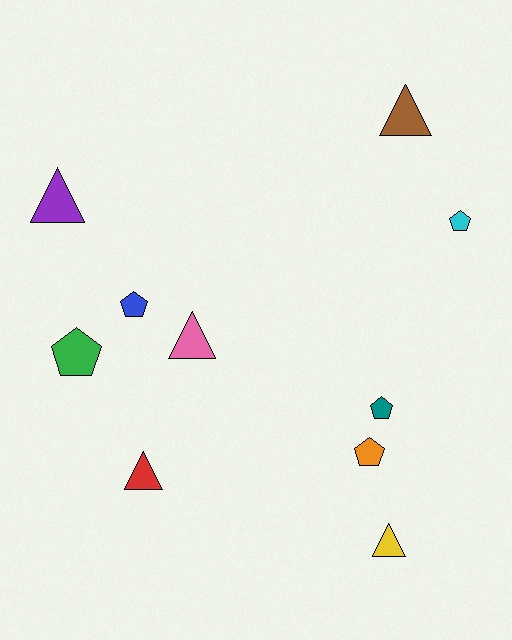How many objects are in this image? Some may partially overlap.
There are 10 objects.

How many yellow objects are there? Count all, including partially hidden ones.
There is 1 yellow object.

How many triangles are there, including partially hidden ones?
There are 5 triangles.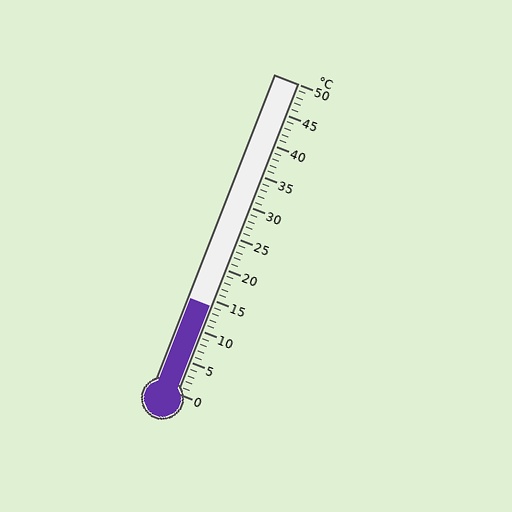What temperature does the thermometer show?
The thermometer shows approximately 14°C.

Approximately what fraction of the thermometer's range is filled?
The thermometer is filled to approximately 30% of its range.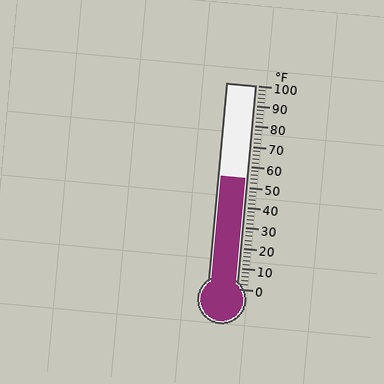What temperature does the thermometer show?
The thermometer shows approximately 54°F.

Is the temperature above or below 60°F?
The temperature is below 60°F.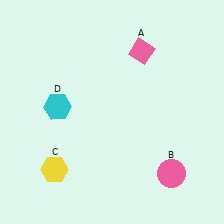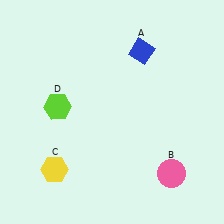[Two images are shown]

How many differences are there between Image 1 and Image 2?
There are 2 differences between the two images.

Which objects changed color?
A changed from pink to blue. D changed from cyan to lime.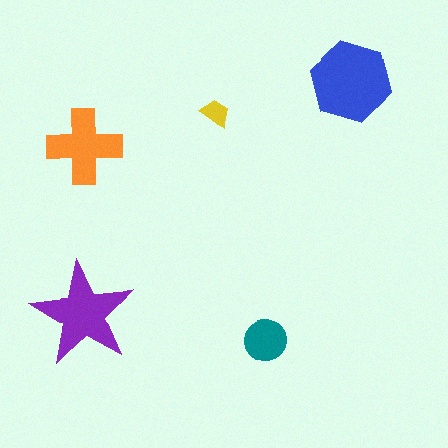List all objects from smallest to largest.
The yellow trapezoid, the teal circle, the orange cross, the purple star, the blue hexagon.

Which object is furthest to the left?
The purple star is leftmost.